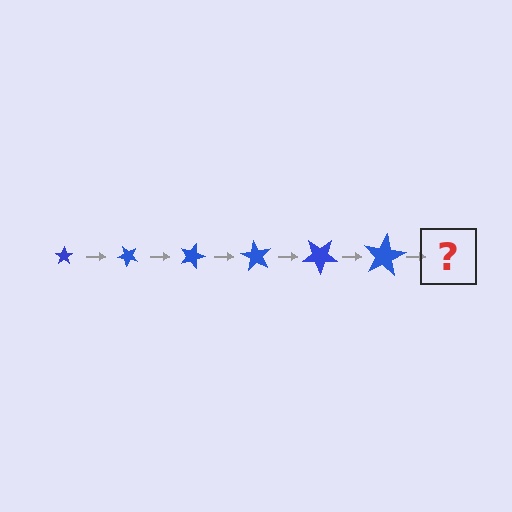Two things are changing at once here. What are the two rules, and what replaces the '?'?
The two rules are that the star grows larger each step and it rotates 45 degrees each step. The '?' should be a star, larger than the previous one and rotated 270 degrees from the start.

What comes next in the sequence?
The next element should be a star, larger than the previous one and rotated 270 degrees from the start.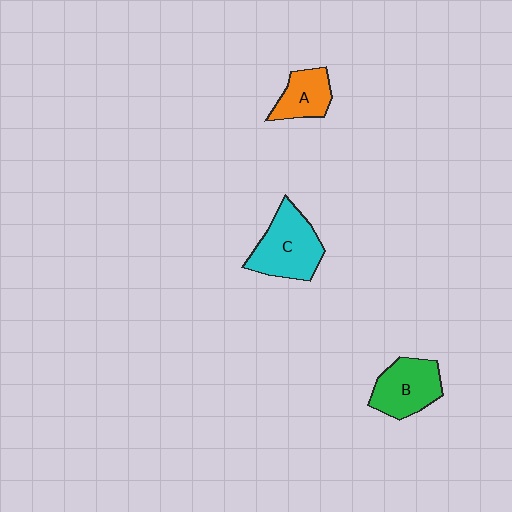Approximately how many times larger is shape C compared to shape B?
Approximately 1.2 times.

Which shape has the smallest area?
Shape A (orange).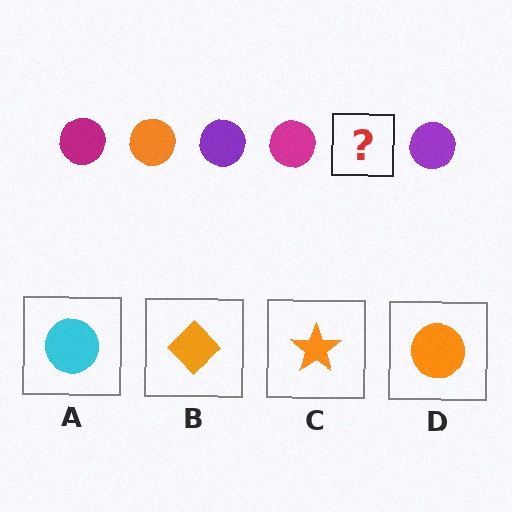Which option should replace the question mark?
Option D.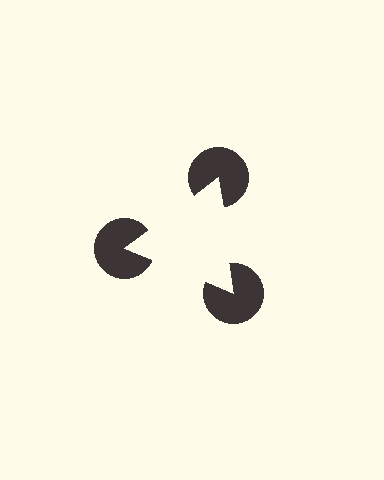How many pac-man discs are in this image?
There are 3 — one at each vertex of the illusory triangle.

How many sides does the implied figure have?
3 sides.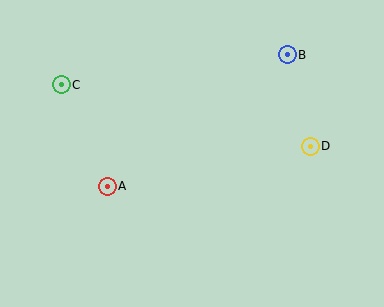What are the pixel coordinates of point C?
Point C is at (61, 85).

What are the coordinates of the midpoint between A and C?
The midpoint between A and C is at (84, 136).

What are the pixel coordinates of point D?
Point D is at (310, 146).